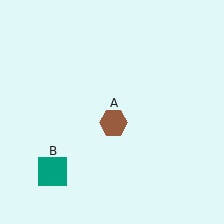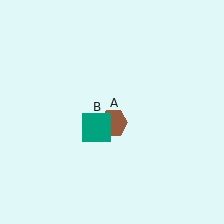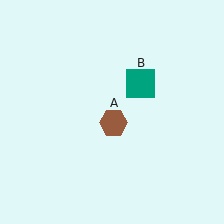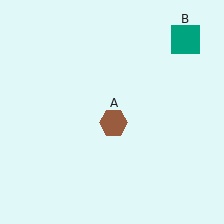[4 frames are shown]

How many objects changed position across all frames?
1 object changed position: teal square (object B).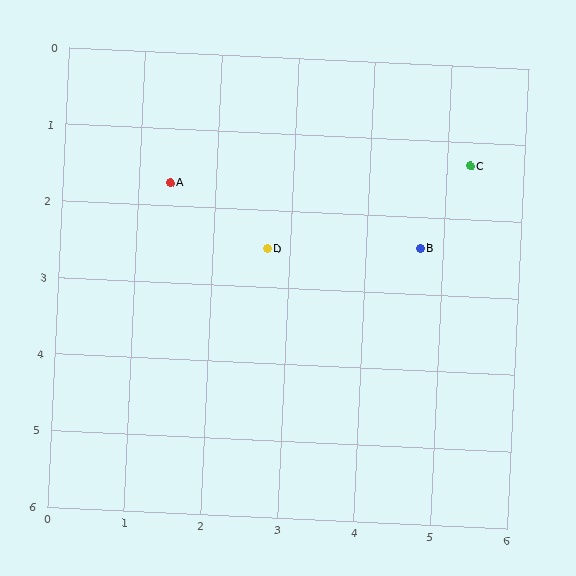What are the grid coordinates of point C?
Point C is at approximately (5.3, 1.3).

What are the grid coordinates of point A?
Point A is at approximately (1.4, 1.7).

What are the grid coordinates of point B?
Point B is at approximately (4.7, 2.4).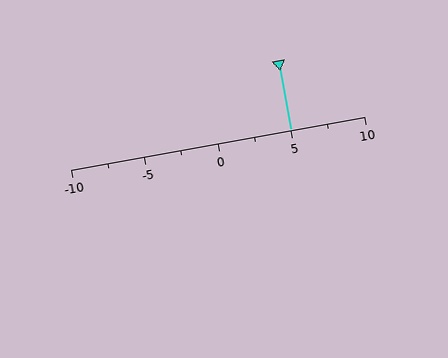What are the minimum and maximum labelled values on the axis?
The axis runs from -10 to 10.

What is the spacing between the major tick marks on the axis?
The major ticks are spaced 5 apart.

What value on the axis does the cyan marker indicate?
The marker indicates approximately 5.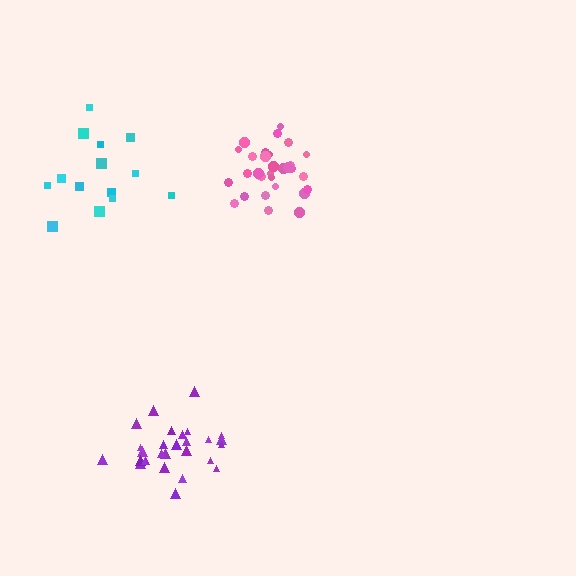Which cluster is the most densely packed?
Pink.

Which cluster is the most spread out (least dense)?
Cyan.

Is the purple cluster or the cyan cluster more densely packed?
Purple.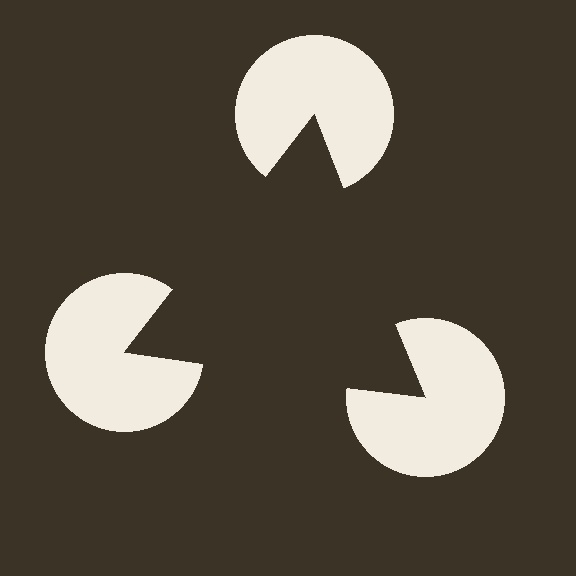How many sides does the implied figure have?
3 sides.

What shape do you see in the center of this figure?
An illusory triangle — its edges are inferred from the aligned wedge cuts in the pac-man discs, not physically drawn.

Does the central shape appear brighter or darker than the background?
It typically appears slightly darker than the background, even though no actual brightness change is drawn.